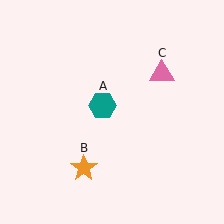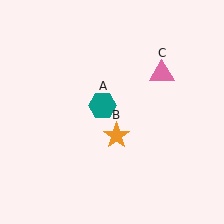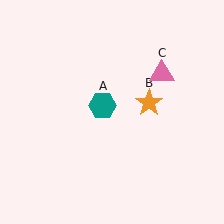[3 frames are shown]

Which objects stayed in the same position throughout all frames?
Teal hexagon (object A) and pink triangle (object C) remained stationary.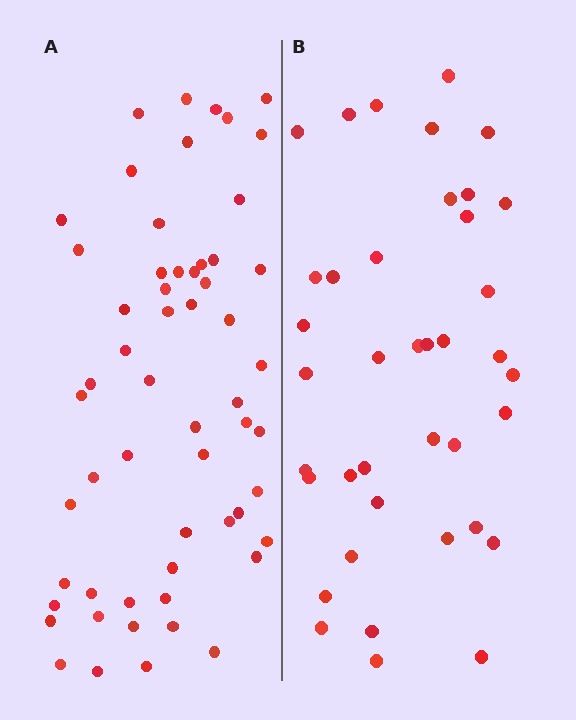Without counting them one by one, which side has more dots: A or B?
Region A (the left region) has more dots.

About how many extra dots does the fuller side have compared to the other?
Region A has approximately 20 more dots than region B.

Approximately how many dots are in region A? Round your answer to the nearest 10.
About 60 dots. (The exact count is 57, which rounds to 60.)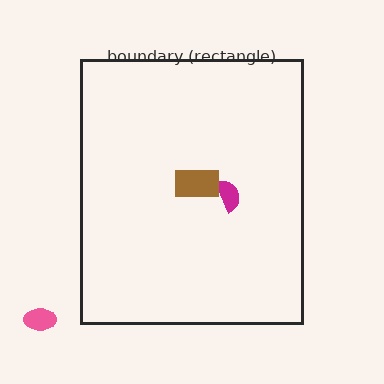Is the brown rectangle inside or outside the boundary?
Inside.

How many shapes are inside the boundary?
2 inside, 1 outside.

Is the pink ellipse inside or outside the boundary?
Outside.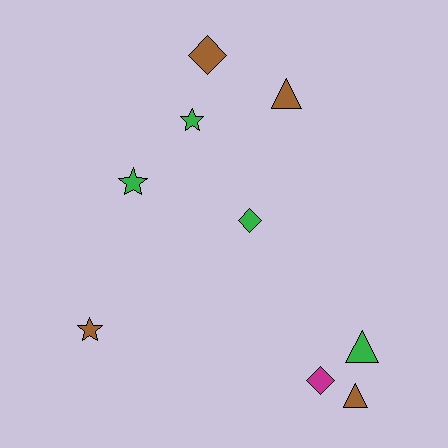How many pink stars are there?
There are no pink stars.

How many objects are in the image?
There are 9 objects.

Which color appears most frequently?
Green, with 4 objects.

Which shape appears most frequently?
Triangle, with 3 objects.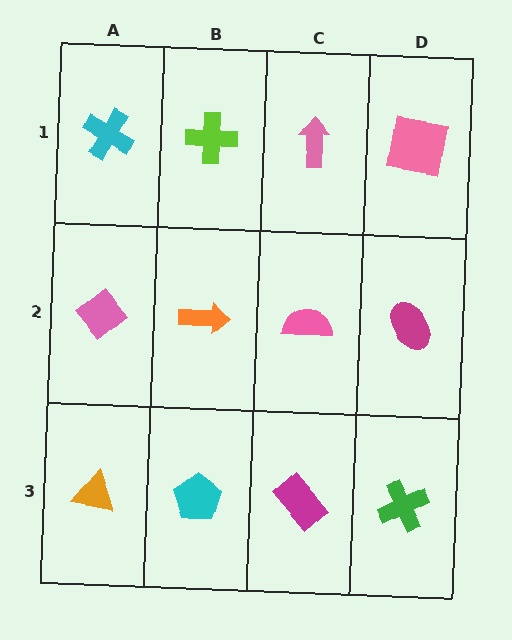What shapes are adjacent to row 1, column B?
An orange arrow (row 2, column B), a cyan cross (row 1, column A), a pink arrow (row 1, column C).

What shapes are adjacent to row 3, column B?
An orange arrow (row 2, column B), an orange triangle (row 3, column A), a magenta rectangle (row 3, column C).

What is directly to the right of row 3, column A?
A cyan pentagon.